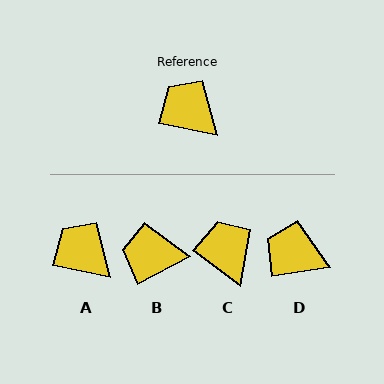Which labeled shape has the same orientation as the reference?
A.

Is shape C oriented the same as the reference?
No, it is off by about 25 degrees.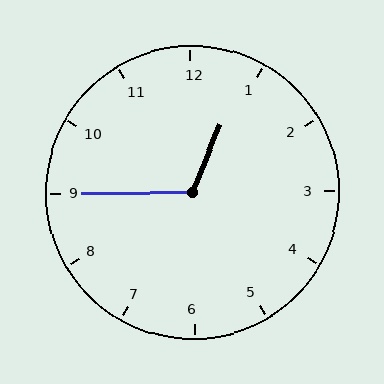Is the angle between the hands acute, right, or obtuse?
It is obtuse.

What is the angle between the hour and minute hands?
Approximately 112 degrees.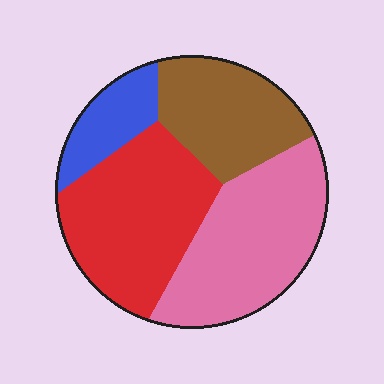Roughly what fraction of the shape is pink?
Pink covers about 35% of the shape.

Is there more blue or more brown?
Brown.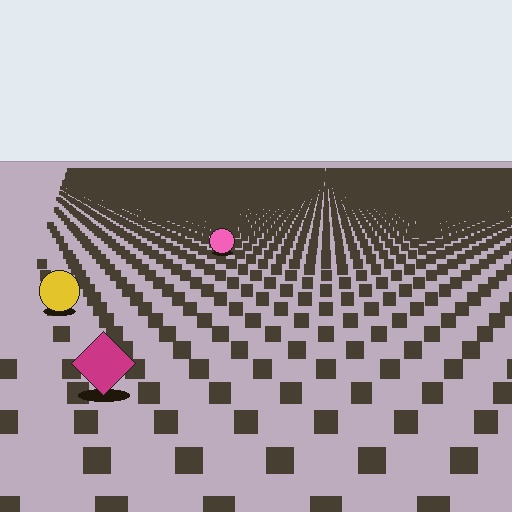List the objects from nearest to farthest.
From nearest to farthest: the magenta diamond, the yellow circle, the pink circle.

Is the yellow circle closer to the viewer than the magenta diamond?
No. The magenta diamond is closer — you can tell from the texture gradient: the ground texture is coarser near it.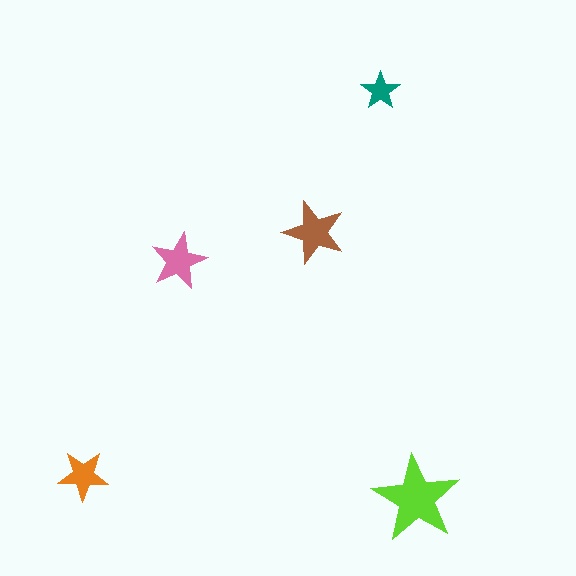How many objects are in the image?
There are 5 objects in the image.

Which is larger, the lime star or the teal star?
The lime one.